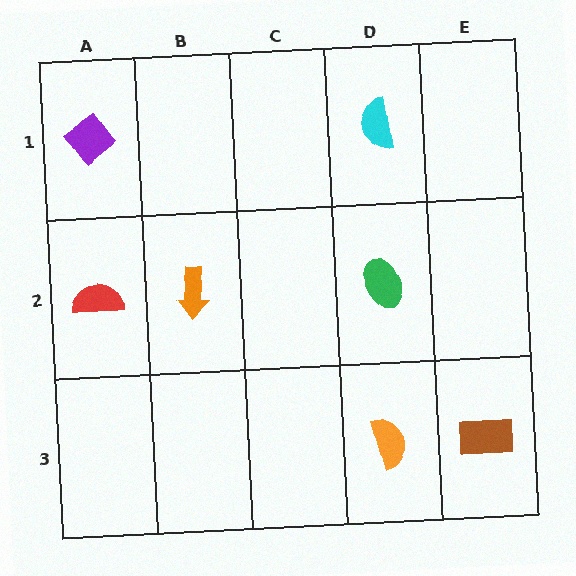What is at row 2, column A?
A red semicircle.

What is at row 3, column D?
An orange semicircle.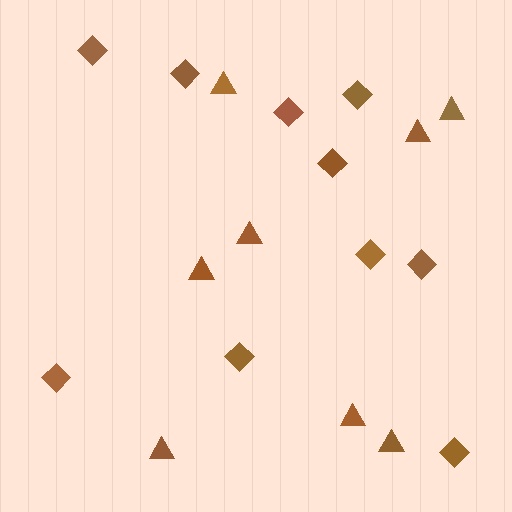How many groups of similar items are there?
There are 2 groups: one group of triangles (8) and one group of diamonds (10).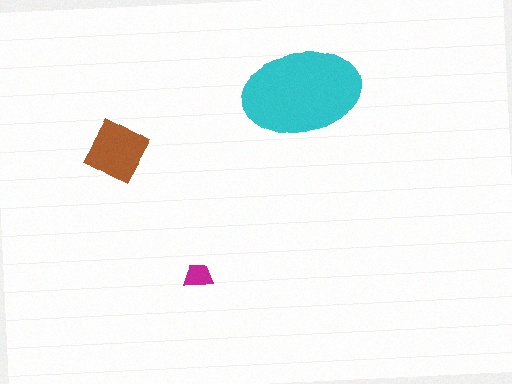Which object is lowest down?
The magenta trapezoid is bottommost.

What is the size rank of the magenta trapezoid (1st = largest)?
3rd.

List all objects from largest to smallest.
The cyan ellipse, the brown diamond, the magenta trapezoid.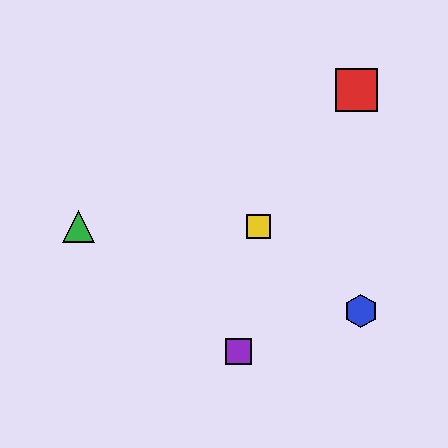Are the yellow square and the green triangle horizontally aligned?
Yes, both are at y≈226.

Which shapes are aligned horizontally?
The green triangle, the yellow square are aligned horizontally.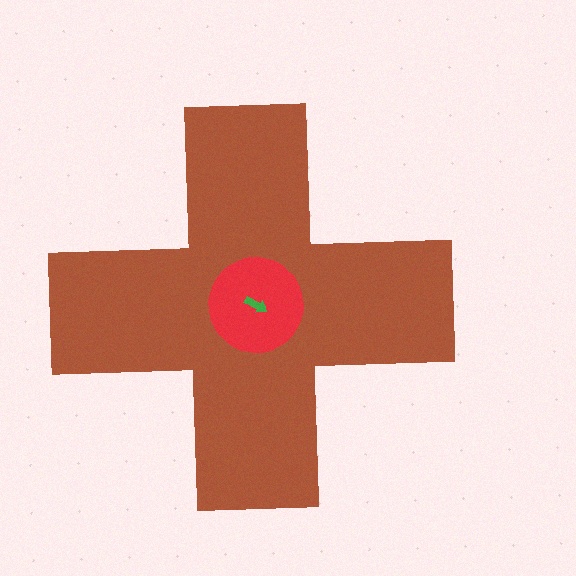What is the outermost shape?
The brown cross.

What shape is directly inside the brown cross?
The red circle.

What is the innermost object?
The green arrow.